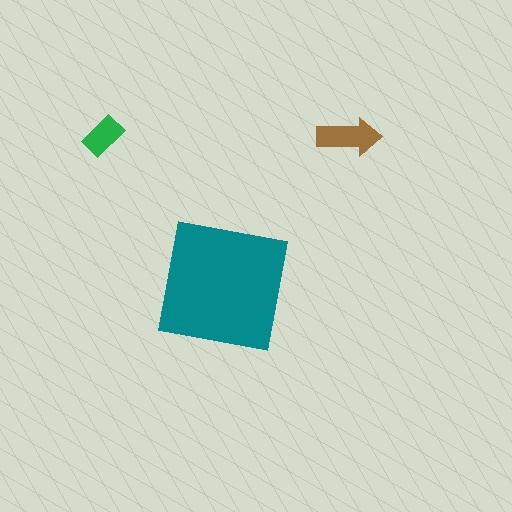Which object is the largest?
The teal square.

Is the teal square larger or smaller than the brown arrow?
Larger.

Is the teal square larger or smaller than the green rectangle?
Larger.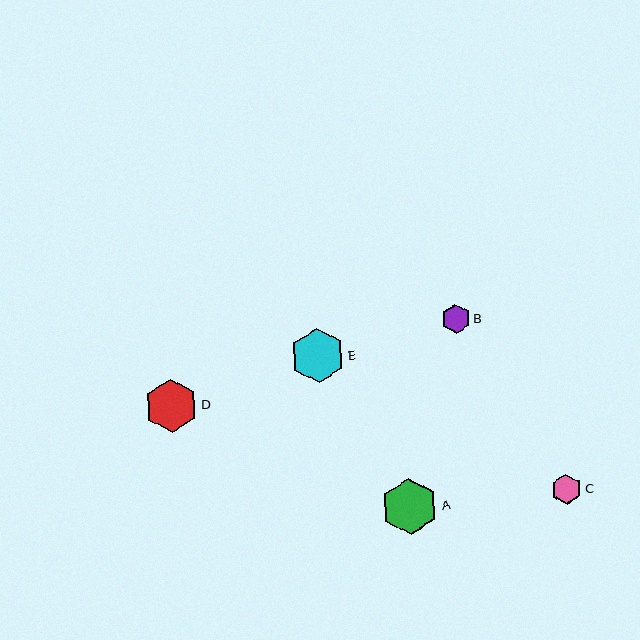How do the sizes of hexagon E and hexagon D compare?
Hexagon E and hexagon D are approximately the same size.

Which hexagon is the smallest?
Hexagon B is the smallest with a size of approximately 28 pixels.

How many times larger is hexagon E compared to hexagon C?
Hexagon E is approximately 1.8 times the size of hexagon C.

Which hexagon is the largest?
Hexagon A is the largest with a size of approximately 57 pixels.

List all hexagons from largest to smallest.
From largest to smallest: A, E, D, C, B.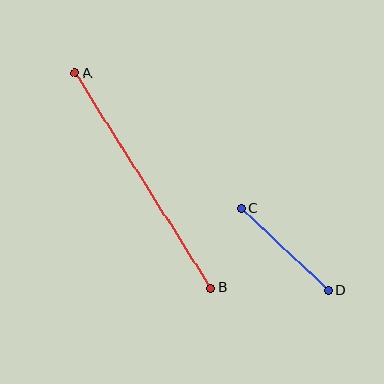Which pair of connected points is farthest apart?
Points A and B are farthest apart.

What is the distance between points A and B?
The distance is approximately 254 pixels.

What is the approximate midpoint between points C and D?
The midpoint is at approximately (285, 249) pixels.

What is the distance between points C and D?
The distance is approximately 120 pixels.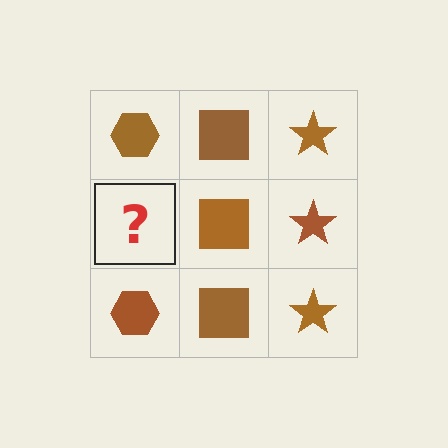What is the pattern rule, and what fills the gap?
The rule is that each column has a consistent shape. The gap should be filled with a brown hexagon.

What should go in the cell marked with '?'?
The missing cell should contain a brown hexagon.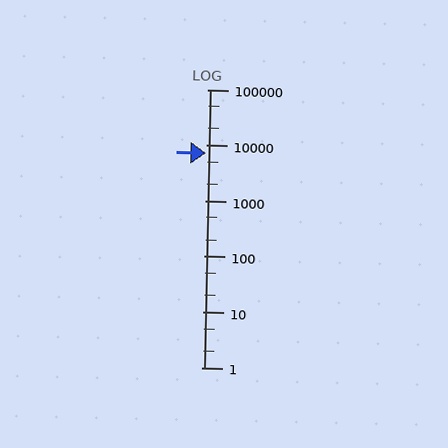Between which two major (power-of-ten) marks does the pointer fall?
The pointer is between 1000 and 10000.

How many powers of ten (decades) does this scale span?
The scale spans 5 decades, from 1 to 100000.